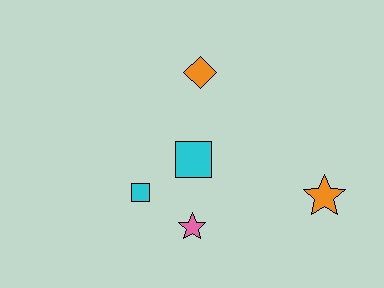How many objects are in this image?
There are 5 objects.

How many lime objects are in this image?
There are no lime objects.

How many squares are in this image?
There are 2 squares.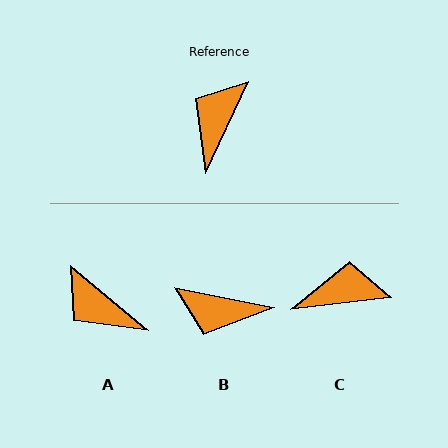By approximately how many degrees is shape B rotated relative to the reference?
Approximately 104 degrees counter-clockwise.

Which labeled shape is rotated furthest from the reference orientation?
B, about 104 degrees away.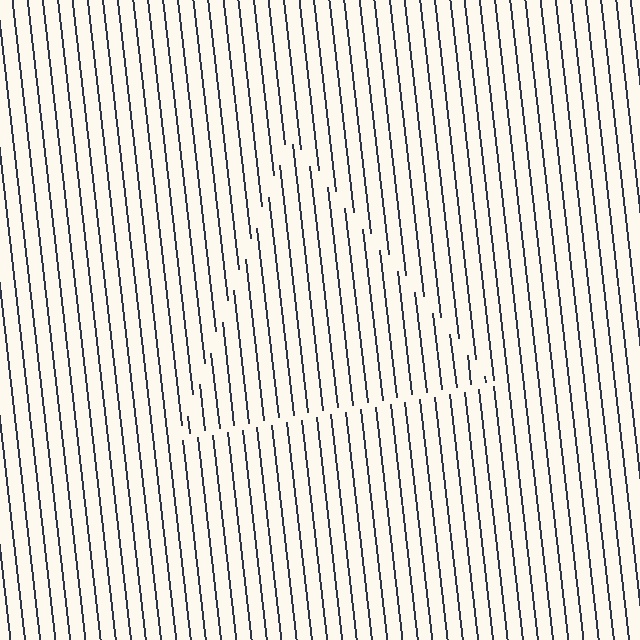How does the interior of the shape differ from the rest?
The interior of the shape contains the same grating, shifted by half a period — the contour is defined by the phase discontinuity where line-ends from the inner and outer gratings abut.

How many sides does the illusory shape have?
3 sides — the line-ends trace a triangle.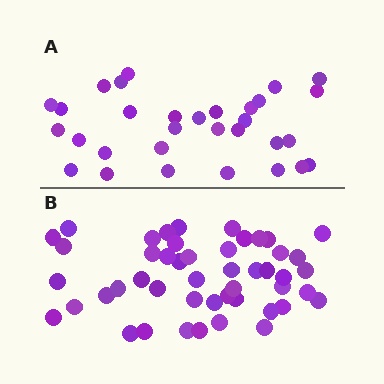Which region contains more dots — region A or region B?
Region B (the bottom region) has more dots.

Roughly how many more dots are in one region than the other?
Region B has approximately 15 more dots than region A.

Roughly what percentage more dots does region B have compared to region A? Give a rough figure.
About 55% more.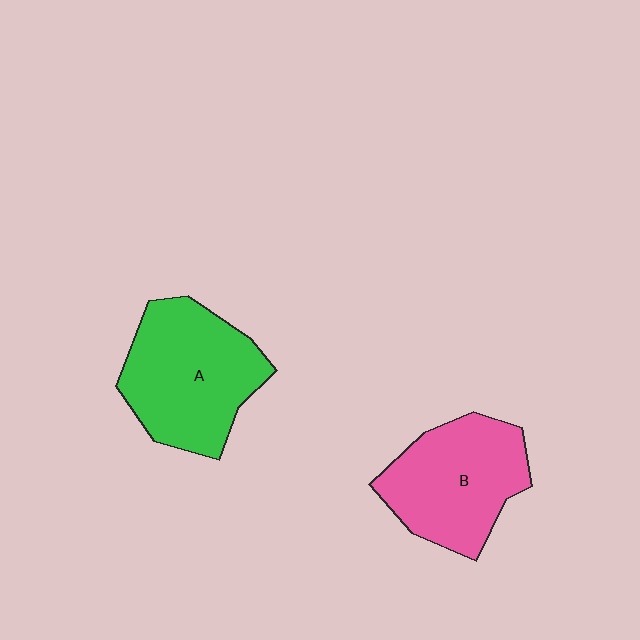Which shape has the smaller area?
Shape B (pink).